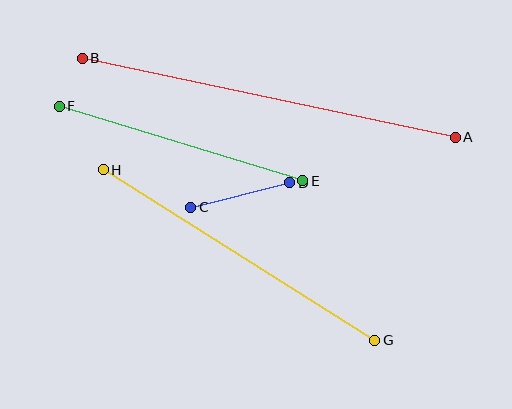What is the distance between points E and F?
The distance is approximately 254 pixels.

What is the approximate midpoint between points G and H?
The midpoint is at approximately (239, 255) pixels.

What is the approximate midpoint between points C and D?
The midpoint is at approximately (240, 195) pixels.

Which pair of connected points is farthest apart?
Points A and B are farthest apart.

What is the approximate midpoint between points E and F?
The midpoint is at approximately (181, 144) pixels.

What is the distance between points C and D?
The distance is approximately 102 pixels.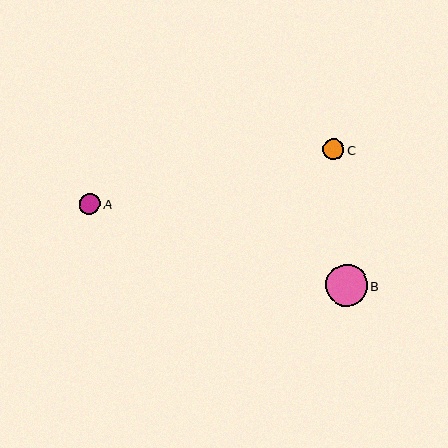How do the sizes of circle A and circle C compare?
Circle A and circle C are approximately the same size.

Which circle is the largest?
Circle B is the largest with a size of approximately 42 pixels.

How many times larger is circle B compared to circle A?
Circle B is approximately 2.0 times the size of circle A.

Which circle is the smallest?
Circle C is the smallest with a size of approximately 21 pixels.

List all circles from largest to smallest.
From largest to smallest: B, A, C.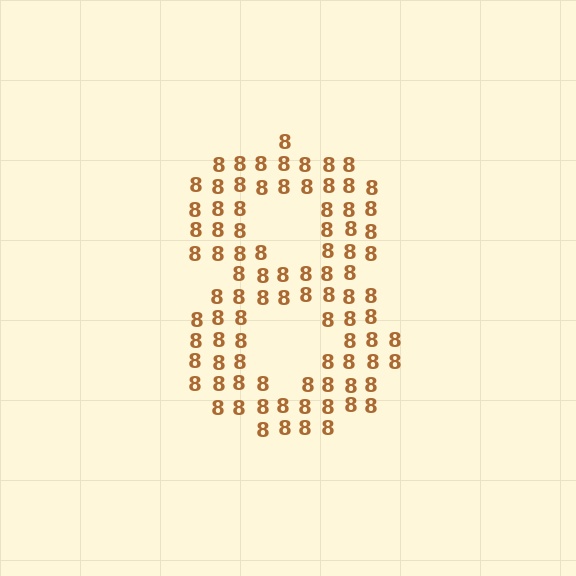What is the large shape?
The large shape is the digit 8.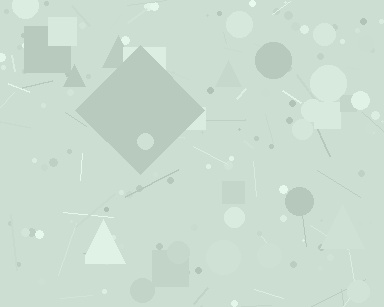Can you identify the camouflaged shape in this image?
The camouflaged shape is a diamond.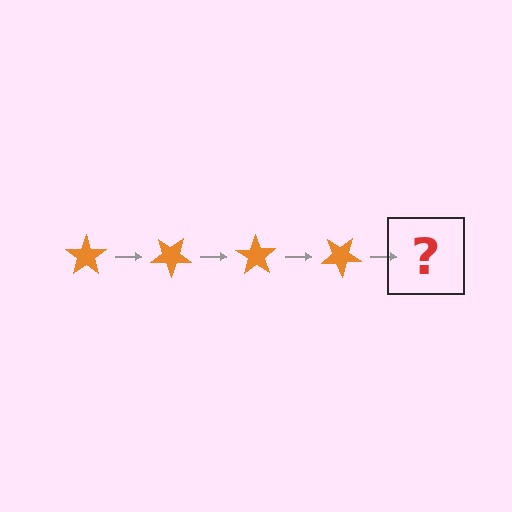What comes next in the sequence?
The next element should be an orange star rotated 140 degrees.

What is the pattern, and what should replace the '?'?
The pattern is that the star rotates 35 degrees each step. The '?' should be an orange star rotated 140 degrees.